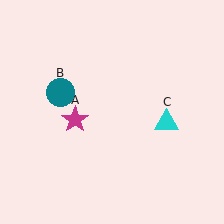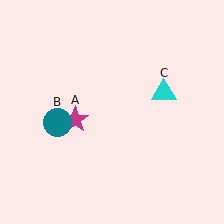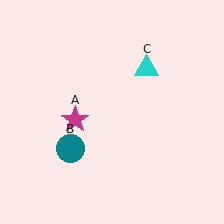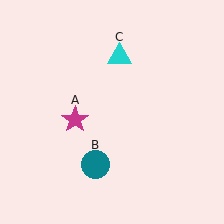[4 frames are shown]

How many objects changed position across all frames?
2 objects changed position: teal circle (object B), cyan triangle (object C).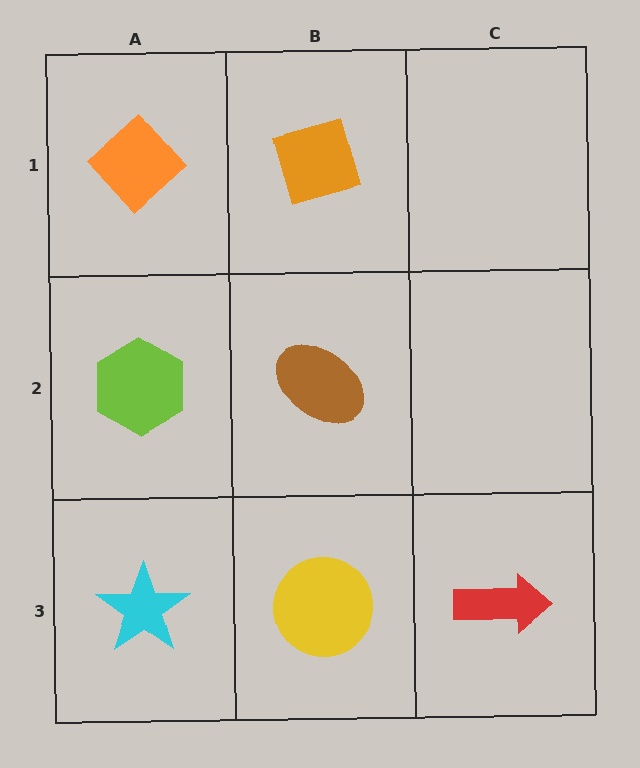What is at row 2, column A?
A lime hexagon.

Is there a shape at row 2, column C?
No, that cell is empty.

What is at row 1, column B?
An orange diamond.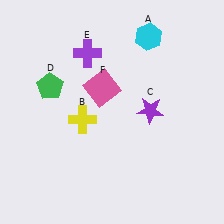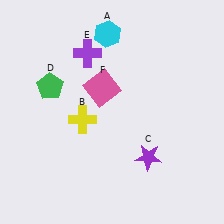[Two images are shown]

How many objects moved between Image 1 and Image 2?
2 objects moved between the two images.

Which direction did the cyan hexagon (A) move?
The cyan hexagon (A) moved left.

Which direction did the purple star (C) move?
The purple star (C) moved down.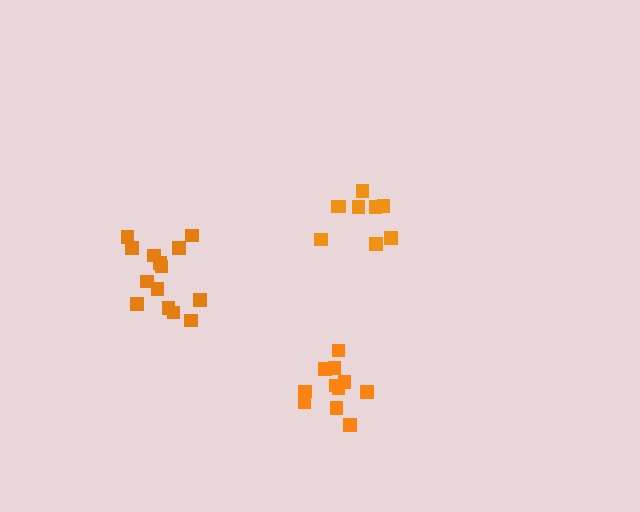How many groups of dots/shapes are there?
There are 3 groups.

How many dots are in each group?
Group 1: 14 dots, Group 2: 11 dots, Group 3: 9 dots (34 total).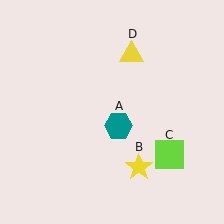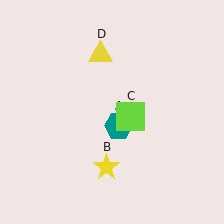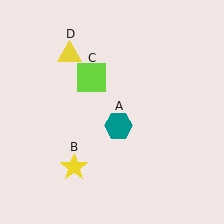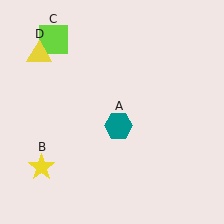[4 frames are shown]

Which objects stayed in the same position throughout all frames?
Teal hexagon (object A) remained stationary.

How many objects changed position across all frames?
3 objects changed position: yellow star (object B), lime square (object C), yellow triangle (object D).